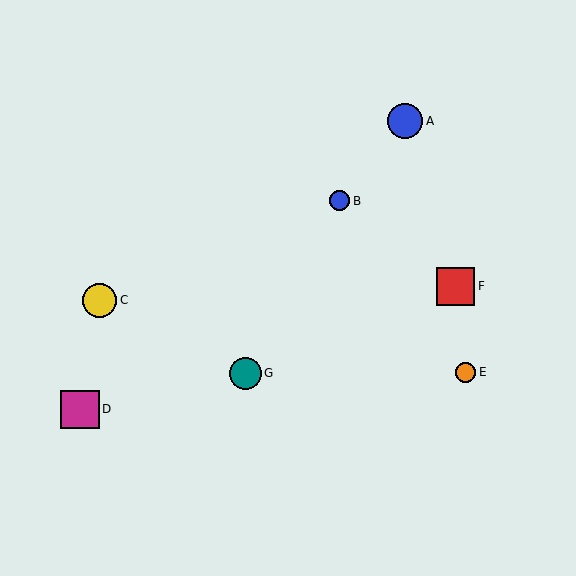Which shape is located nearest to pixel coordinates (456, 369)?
The orange circle (labeled E) at (466, 372) is nearest to that location.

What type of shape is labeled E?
Shape E is an orange circle.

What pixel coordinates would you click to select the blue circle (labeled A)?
Click at (405, 121) to select the blue circle A.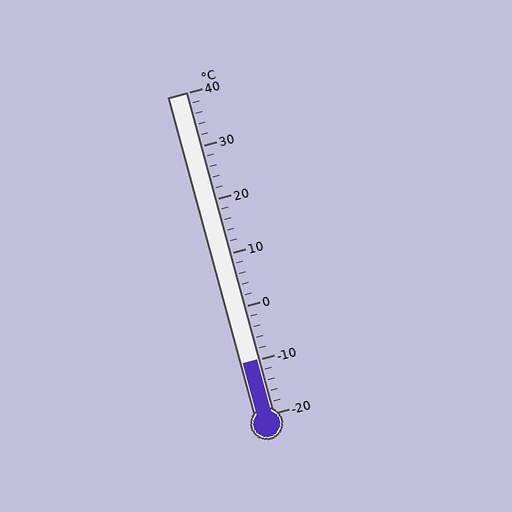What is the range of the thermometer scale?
The thermometer scale ranges from -20°C to 40°C.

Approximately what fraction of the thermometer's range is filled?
The thermometer is filled to approximately 15% of its range.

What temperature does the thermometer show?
The thermometer shows approximately -10°C.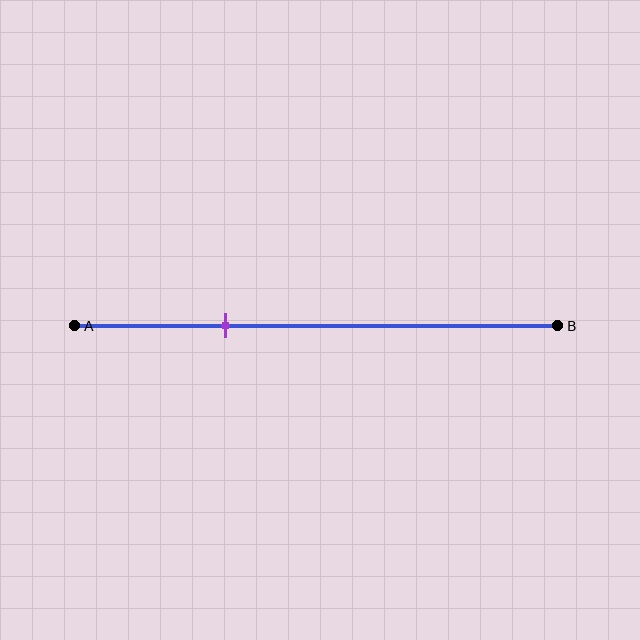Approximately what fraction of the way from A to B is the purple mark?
The purple mark is approximately 30% of the way from A to B.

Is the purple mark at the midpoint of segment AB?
No, the mark is at about 30% from A, not at the 50% midpoint.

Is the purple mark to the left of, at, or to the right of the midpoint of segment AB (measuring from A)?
The purple mark is to the left of the midpoint of segment AB.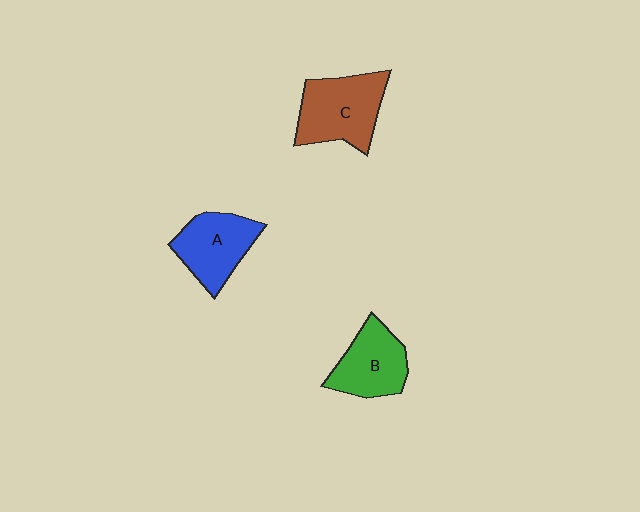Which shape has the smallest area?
Shape B (green).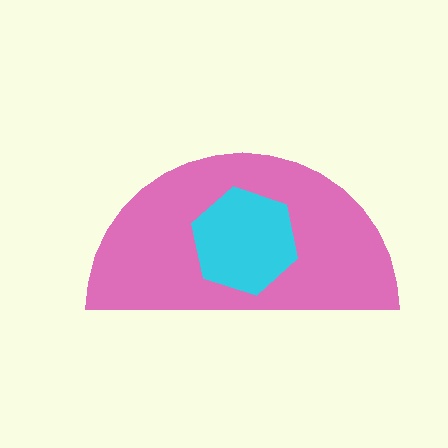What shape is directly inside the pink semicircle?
The cyan hexagon.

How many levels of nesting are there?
2.